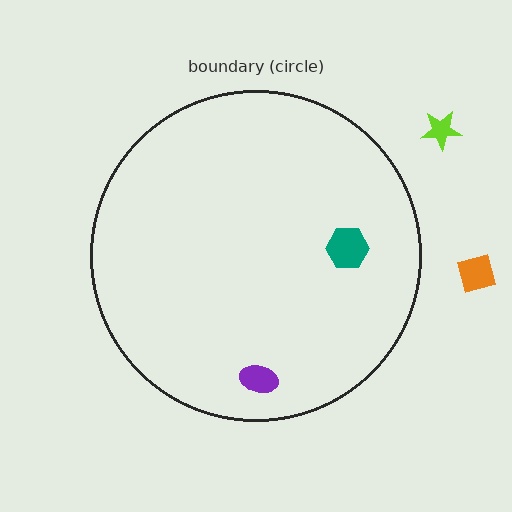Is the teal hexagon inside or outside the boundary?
Inside.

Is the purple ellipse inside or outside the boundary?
Inside.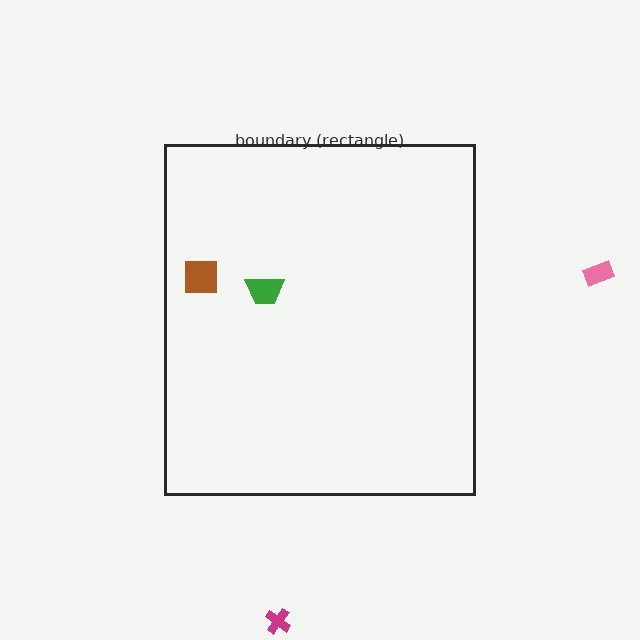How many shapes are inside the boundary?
2 inside, 2 outside.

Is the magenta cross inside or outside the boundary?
Outside.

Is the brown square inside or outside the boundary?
Inside.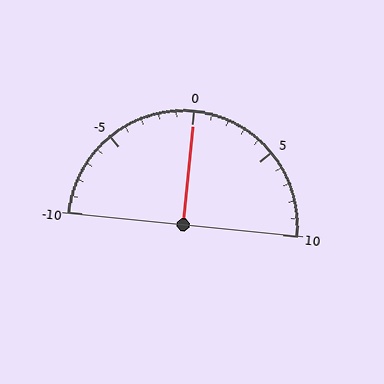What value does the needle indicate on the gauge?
The needle indicates approximately 0.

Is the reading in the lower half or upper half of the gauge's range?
The reading is in the upper half of the range (-10 to 10).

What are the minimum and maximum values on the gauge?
The gauge ranges from -10 to 10.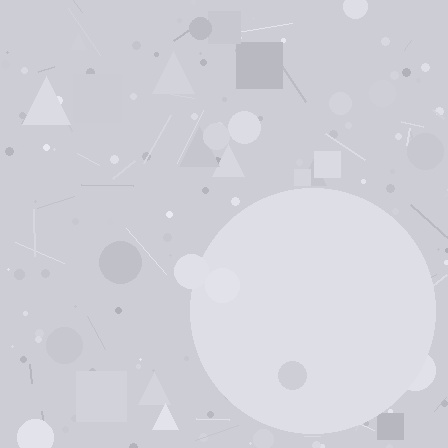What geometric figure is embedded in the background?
A circle is embedded in the background.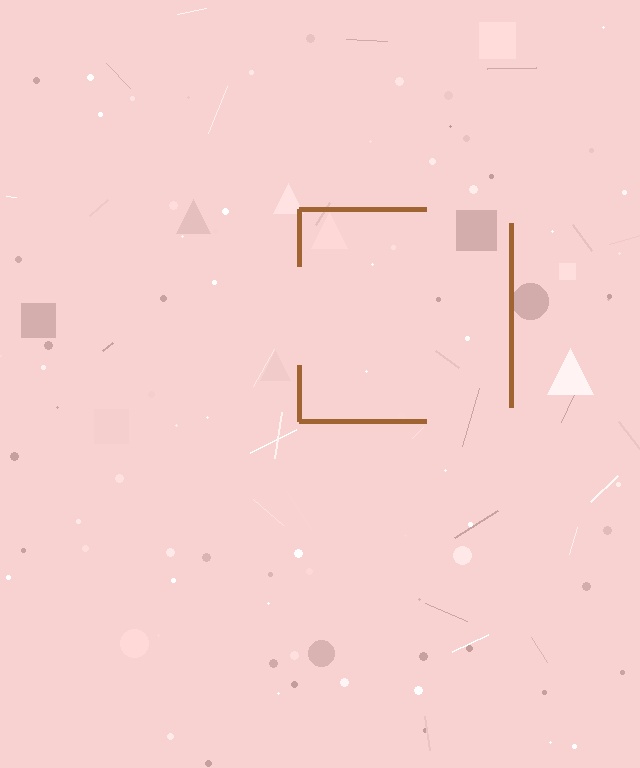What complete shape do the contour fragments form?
The contour fragments form a square.